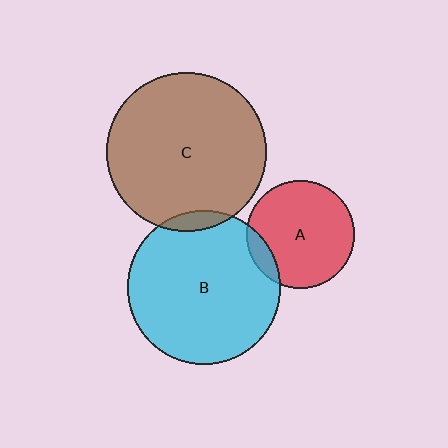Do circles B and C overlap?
Yes.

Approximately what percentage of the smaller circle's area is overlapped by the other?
Approximately 5%.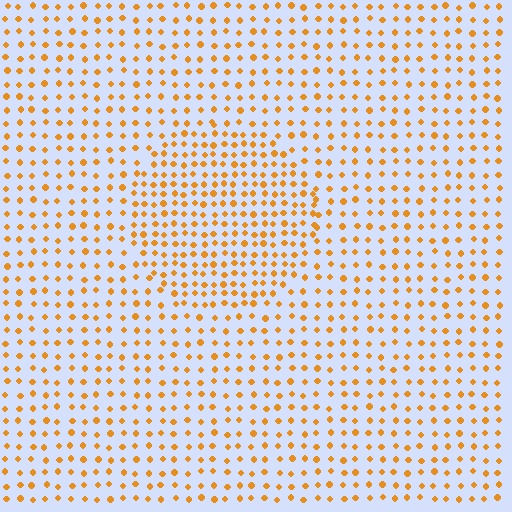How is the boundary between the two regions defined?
The boundary is defined by a change in element density (approximately 1.7x ratio). All elements are the same color, size, and shape.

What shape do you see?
I see a circle.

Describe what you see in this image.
The image contains small orange elements arranged at two different densities. A circle-shaped region is visible where the elements are more densely packed than the surrounding area.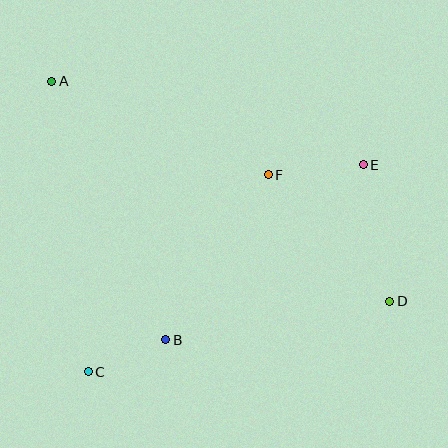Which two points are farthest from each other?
Points A and D are farthest from each other.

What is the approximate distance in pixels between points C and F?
The distance between C and F is approximately 267 pixels.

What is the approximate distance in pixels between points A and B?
The distance between A and B is approximately 282 pixels.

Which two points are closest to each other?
Points B and C are closest to each other.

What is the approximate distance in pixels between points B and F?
The distance between B and F is approximately 194 pixels.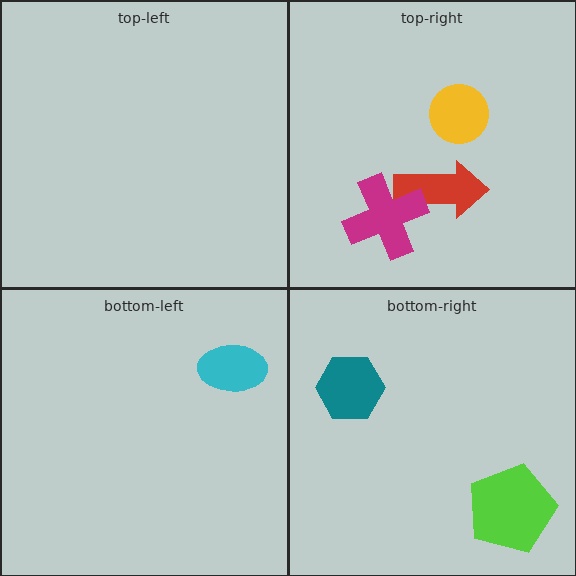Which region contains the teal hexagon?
The bottom-right region.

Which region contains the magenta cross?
The top-right region.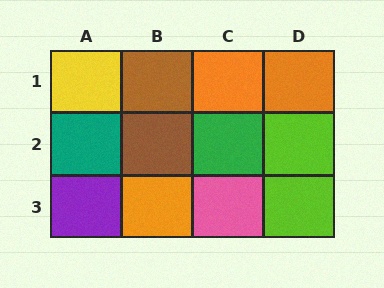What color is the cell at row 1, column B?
Brown.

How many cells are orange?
3 cells are orange.